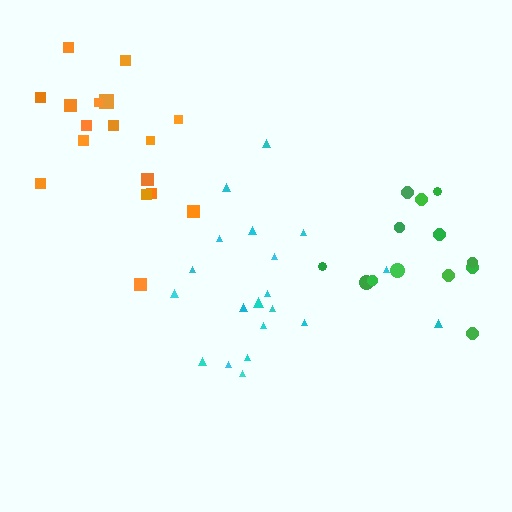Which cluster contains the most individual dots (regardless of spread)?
Cyan (20).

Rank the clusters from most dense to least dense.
cyan, green, orange.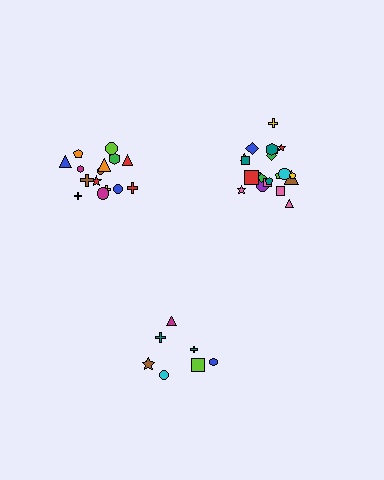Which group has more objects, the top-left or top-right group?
The top-right group.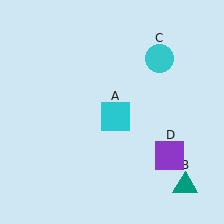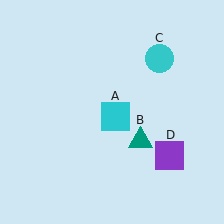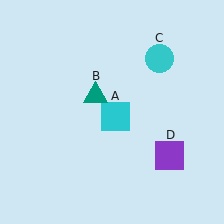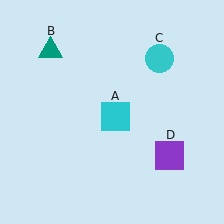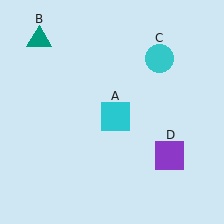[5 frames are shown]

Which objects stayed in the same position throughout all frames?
Cyan square (object A) and cyan circle (object C) and purple square (object D) remained stationary.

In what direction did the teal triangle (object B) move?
The teal triangle (object B) moved up and to the left.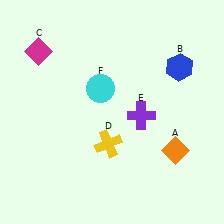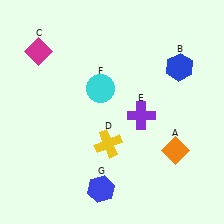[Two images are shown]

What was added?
A blue hexagon (G) was added in Image 2.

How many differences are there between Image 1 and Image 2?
There is 1 difference between the two images.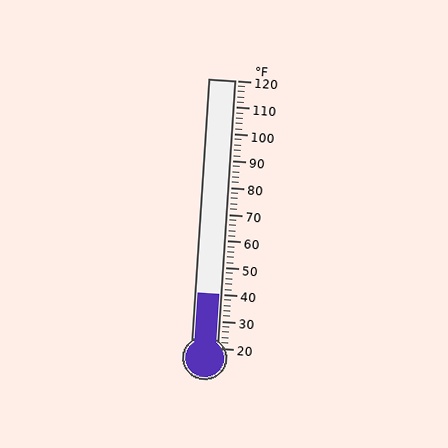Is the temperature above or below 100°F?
The temperature is below 100°F.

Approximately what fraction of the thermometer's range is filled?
The thermometer is filled to approximately 20% of its range.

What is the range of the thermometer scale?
The thermometer scale ranges from 20°F to 120°F.